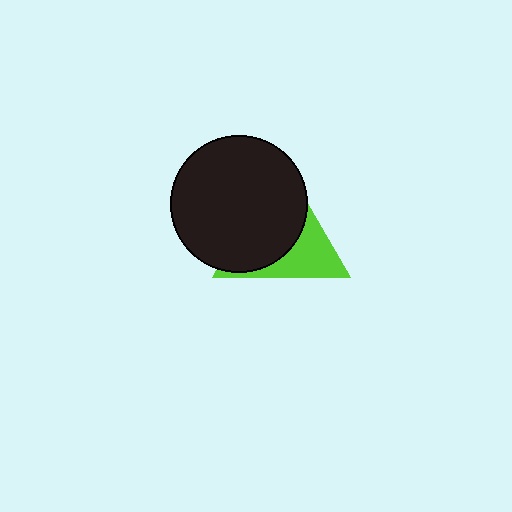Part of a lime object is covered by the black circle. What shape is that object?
It is a triangle.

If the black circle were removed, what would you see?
You would see the complete lime triangle.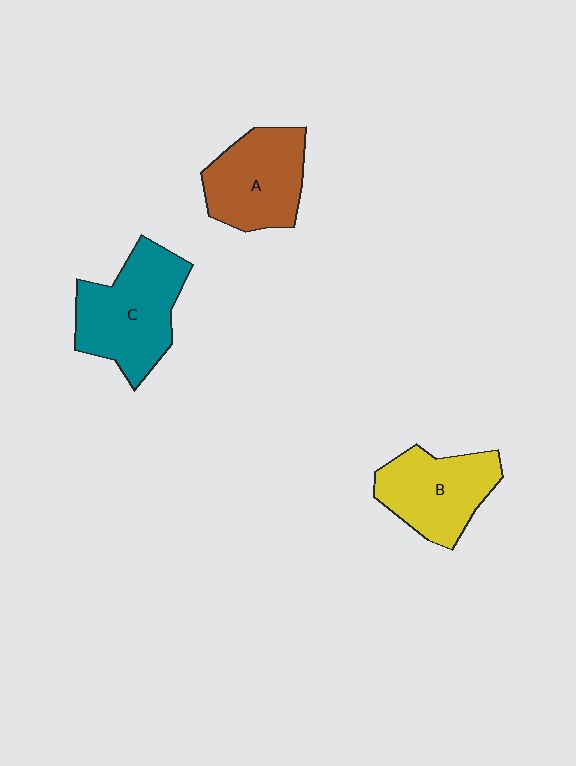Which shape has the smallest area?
Shape B (yellow).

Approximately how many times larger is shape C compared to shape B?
Approximately 1.2 times.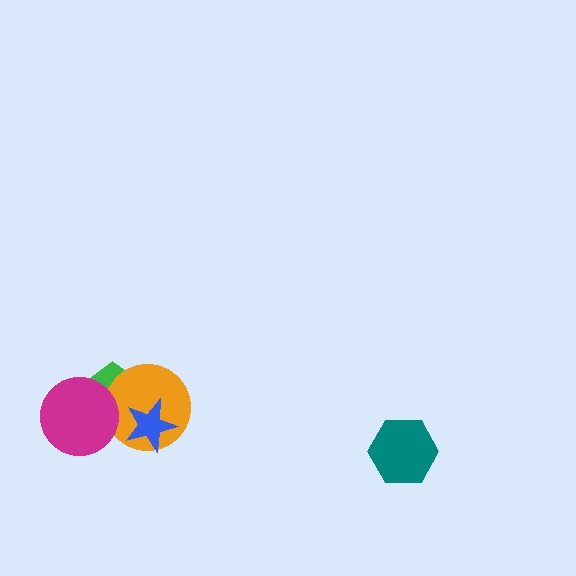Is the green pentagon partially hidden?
Yes, it is partially covered by another shape.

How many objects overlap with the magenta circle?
2 objects overlap with the magenta circle.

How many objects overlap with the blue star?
2 objects overlap with the blue star.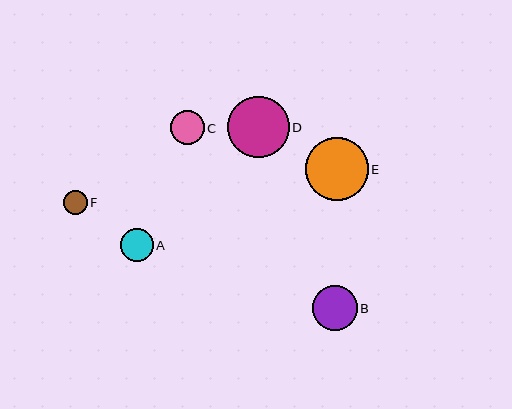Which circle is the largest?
Circle E is the largest with a size of approximately 63 pixels.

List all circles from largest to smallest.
From largest to smallest: E, D, B, C, A, F.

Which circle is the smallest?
Circle F is the smallest with a size of approximately 24 pixels.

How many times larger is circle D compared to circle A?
Circle D is approximately 1.9 times the size of circle A.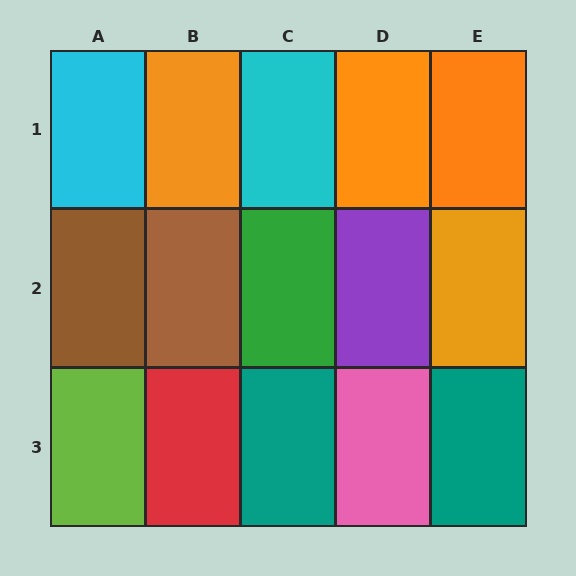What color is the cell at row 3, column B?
Red.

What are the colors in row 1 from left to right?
Cyan, orange, cyan, orange, orange.